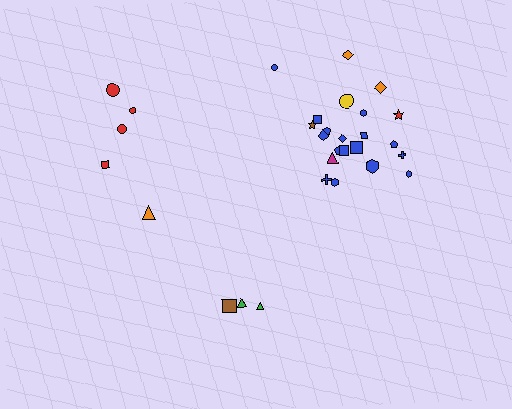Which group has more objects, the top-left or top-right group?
The top-right group.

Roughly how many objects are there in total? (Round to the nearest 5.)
Roughly 30 objects in total.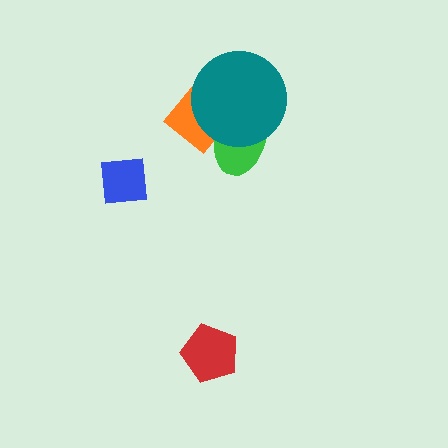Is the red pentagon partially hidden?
No, no other shape covers it.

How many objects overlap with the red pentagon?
0 objects overlap with the red pentagon.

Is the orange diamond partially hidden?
Yes, it is partially covered by another shape.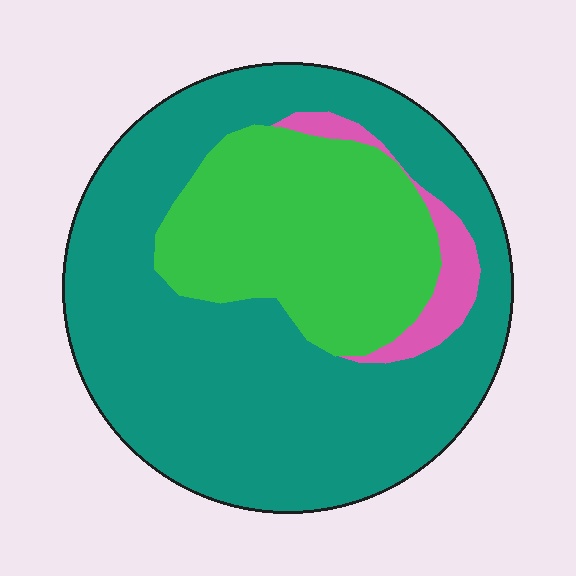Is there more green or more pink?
Green.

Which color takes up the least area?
Pink, at roughly 5%.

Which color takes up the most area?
Teal, at roughly 65%.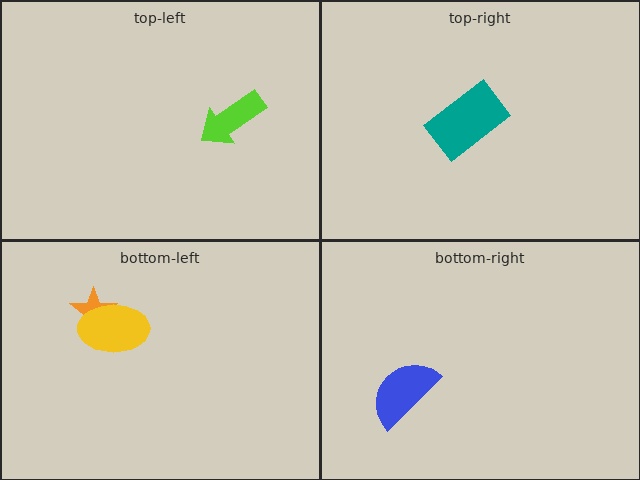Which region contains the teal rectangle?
The top-right region.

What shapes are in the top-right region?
The teal rectangle.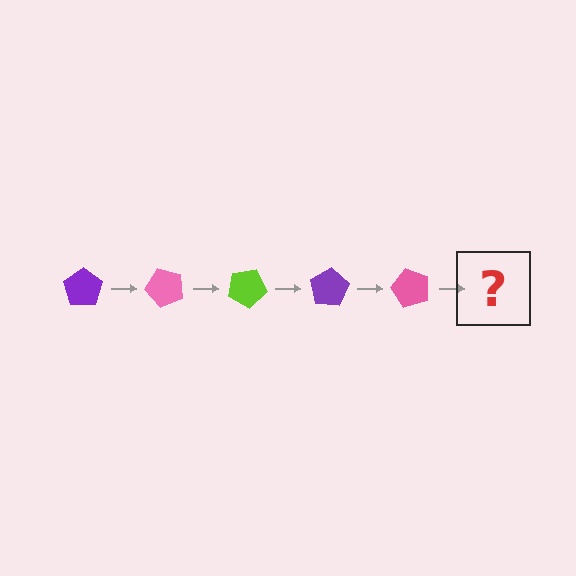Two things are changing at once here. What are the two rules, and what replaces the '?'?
The two rules are that it rotates 50 degrees each step and the color cycles through purple, pink, and lime. The '?' should be a lime pentagon, rotated 250 degrees from the start.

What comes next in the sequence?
The next element should be a lime pentagon, rotated 250 degrees from the start.